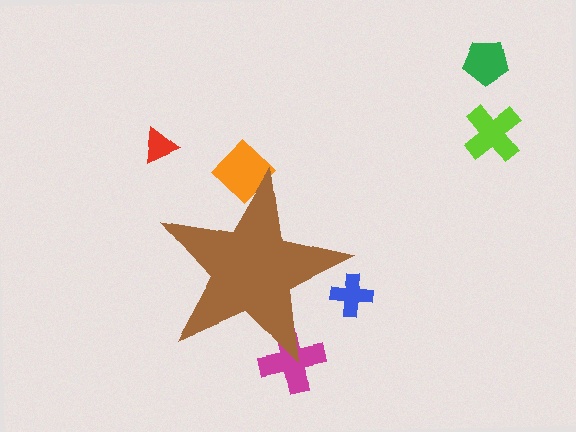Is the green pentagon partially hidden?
No, the green pentagon is fully visible.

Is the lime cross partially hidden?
No, the lime cross is fully visible.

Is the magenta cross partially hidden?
Yes, the magenta cross is partially hidden behind the brown star.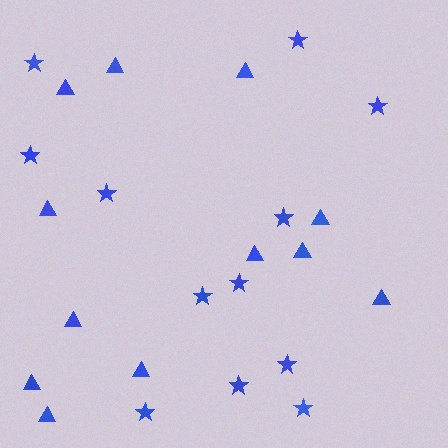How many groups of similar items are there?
There are 2 groups: one group of triangles (12) and one group of stars (12).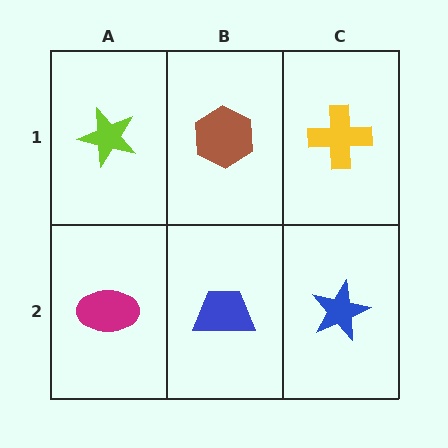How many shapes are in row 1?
3 shapes.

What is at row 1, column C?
A yellow cross.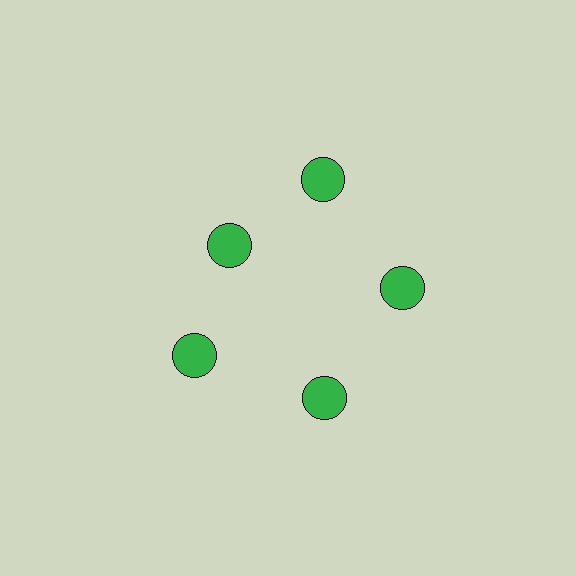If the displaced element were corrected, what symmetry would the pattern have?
It would have 5-fold rotational symmetry — the pattern would map onto itself every 72 degrees.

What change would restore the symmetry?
The symmetry would be restored by moving it outward, back onto the ring so that all 5 circles sit at equal angles and equal distance from the center.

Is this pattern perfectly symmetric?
No. The 5 green circles are arranged in a ring, but one element near the 10 o'clock position is pulled inward toward the center, breaking the 5-fold rotational symmetry.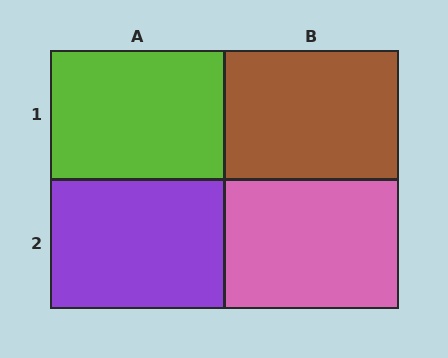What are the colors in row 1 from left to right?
Lime, brown.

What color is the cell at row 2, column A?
Purple.